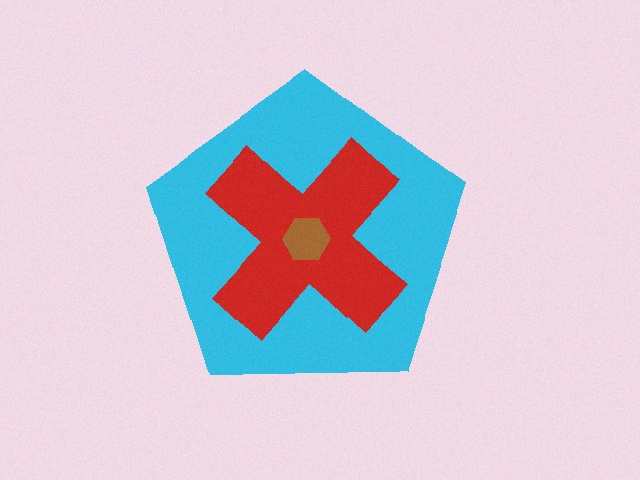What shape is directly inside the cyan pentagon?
The red cross.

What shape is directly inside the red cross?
The brown hexagon.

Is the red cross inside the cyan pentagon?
Yes.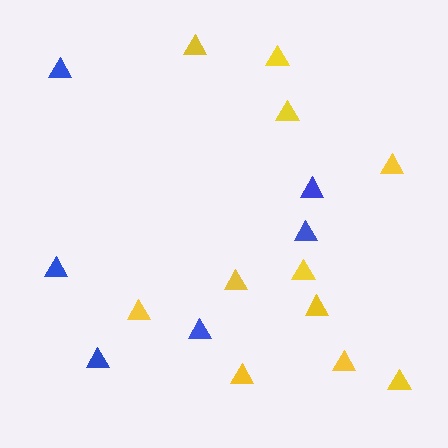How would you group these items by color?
There are 2 groups: one group of blue triangles (6) and one group of yellow triangles (11).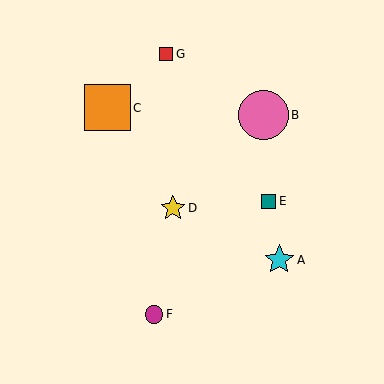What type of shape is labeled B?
Shape B is a pink circle.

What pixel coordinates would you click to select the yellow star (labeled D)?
Click at (173, 208) to select the yellow star D.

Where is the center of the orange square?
The center of the orange square is at (107, 108).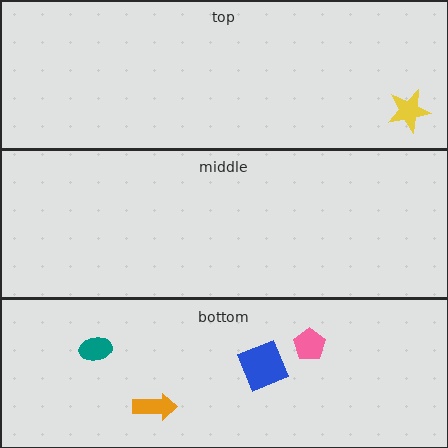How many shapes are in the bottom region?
4.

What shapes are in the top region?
The yellow star.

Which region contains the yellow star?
The top region.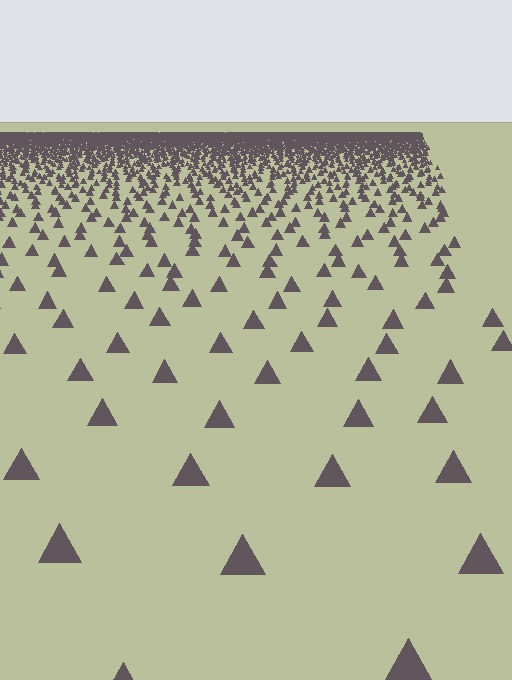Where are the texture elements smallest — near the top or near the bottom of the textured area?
Near the top.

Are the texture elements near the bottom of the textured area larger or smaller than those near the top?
Larger. Near the bottom, elements are closer to the viewer and appear at a bigger on-screen size.